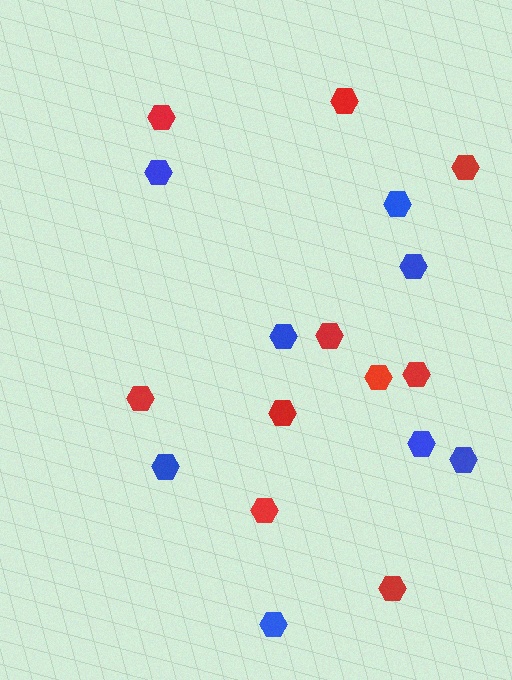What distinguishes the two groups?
There are 2 groups: one group of blue hexagons (8) and one group of red hexagons (10).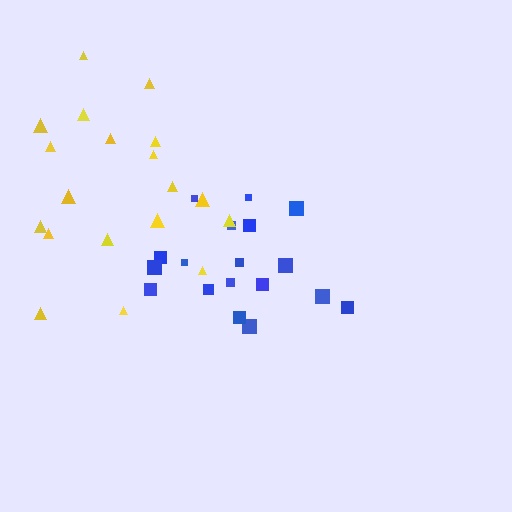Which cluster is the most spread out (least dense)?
Yellow.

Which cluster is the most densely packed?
Blue.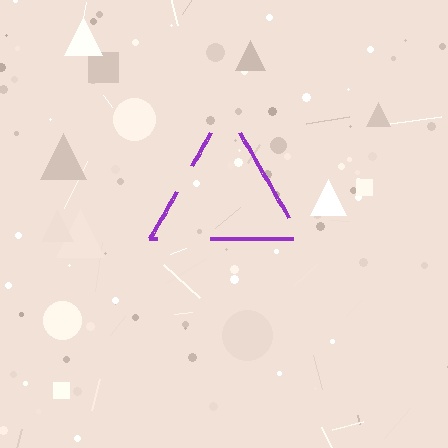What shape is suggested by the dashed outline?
The dashed outline suggests a triangle.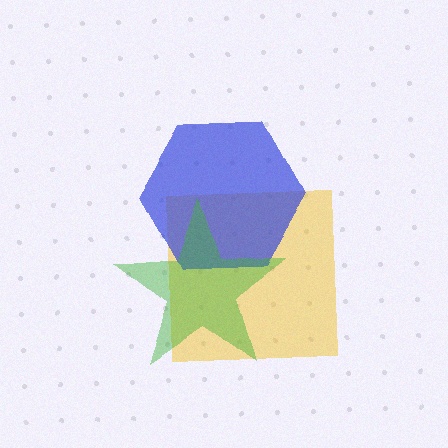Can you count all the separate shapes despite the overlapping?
Yes, there are 3 separate shapes.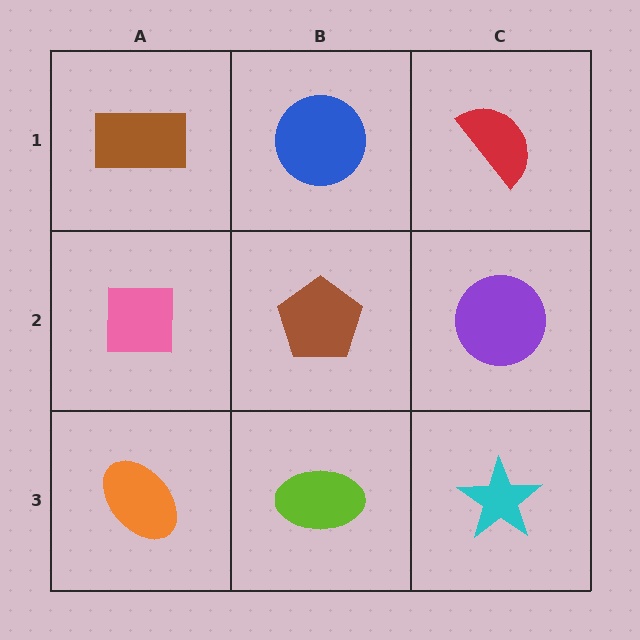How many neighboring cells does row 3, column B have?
3.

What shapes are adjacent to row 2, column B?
A blue circle (row 1, column B), a lime ellipse (row 3, column B), a pink square (row 2, column A), a purple circle (row 2, column C).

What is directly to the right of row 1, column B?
A red semicircle.